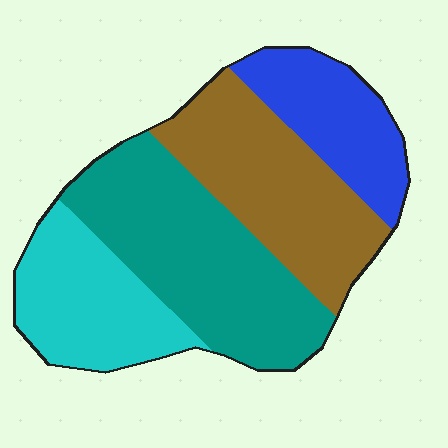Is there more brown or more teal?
Teal.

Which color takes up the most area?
Teal, at roughly 35%.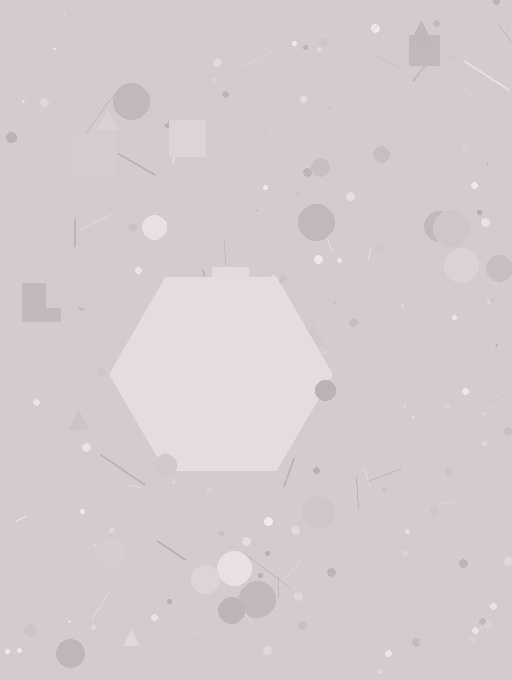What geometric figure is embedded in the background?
A hexagon is embedded in the background.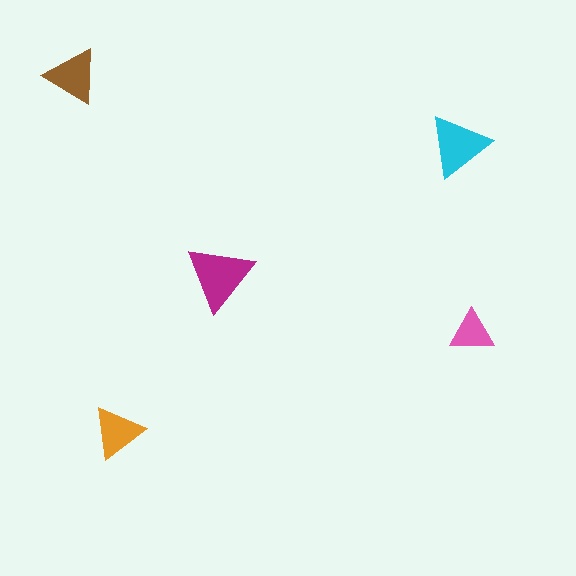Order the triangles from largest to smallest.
the magenta one, the cyan one, the brown one, the orange one, the pink one.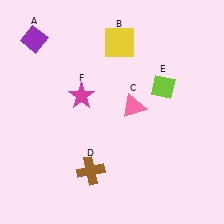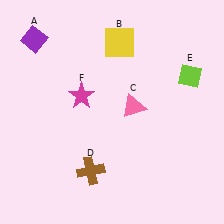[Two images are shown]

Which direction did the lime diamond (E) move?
The lime diamond (E) moved right.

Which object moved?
The lime diamond (E) moved right.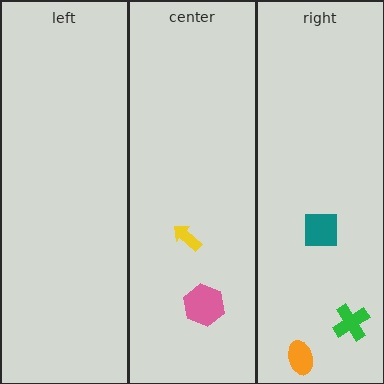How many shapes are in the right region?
3.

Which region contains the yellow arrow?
The center region.